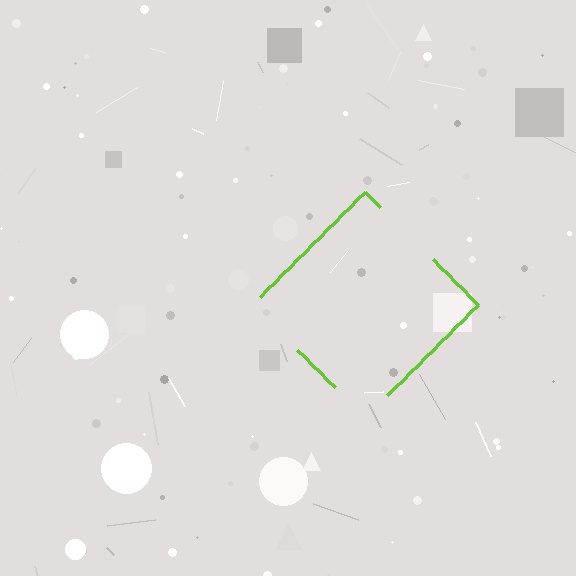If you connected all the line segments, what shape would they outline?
They would outline a diamond.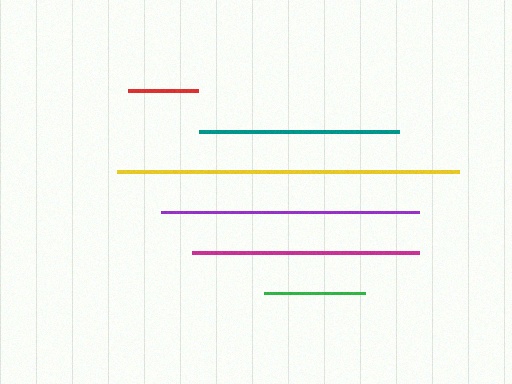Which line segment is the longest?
The yellow line is the longest at approximately 342 pixels.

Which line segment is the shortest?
The red line is the shortest at approximately 71 pixels.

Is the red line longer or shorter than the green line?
The green line is longer than the red line.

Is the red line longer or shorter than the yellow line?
The yellow line is longer than the red line.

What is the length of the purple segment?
The purple segment is approximately 258 pixels long.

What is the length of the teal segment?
The teal segment is approximately 200 pixels long.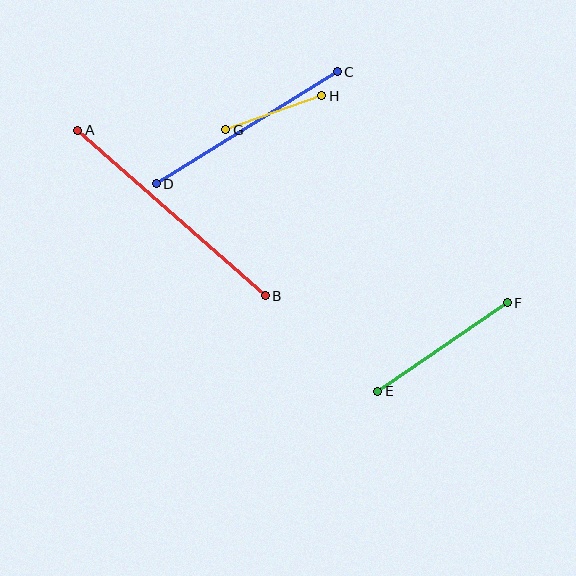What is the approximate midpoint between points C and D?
The midpoint is at approximately (247, 128) pixels.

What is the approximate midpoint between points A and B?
The midpoint is at approximately (171, 213) pixels.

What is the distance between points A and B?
The distance is approximately 250 pixels.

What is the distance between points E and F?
The distance is approximately 157 pixels.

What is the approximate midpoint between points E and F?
The midpoint is at approximately (442, 347) pixels.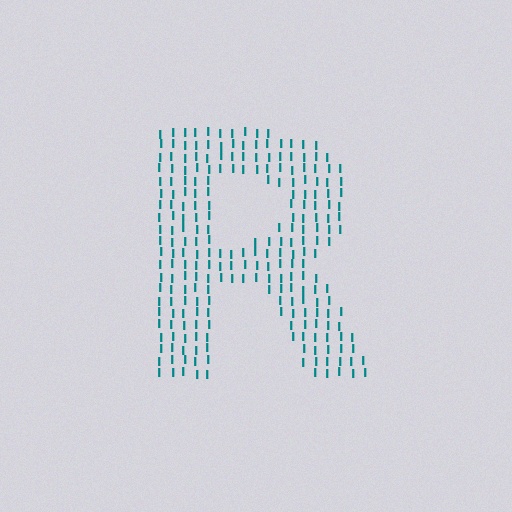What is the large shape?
The large shape is the letter R.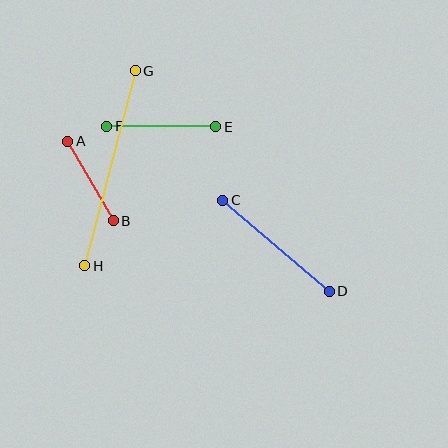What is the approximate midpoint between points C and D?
The midpoint is at approximately (276, 246) pixels.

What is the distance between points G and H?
The distance is approximately 201 pixels.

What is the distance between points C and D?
The distance is approximately 140 pixels.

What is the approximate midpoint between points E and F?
The midpoint is at approximately (161, 126) pixels.